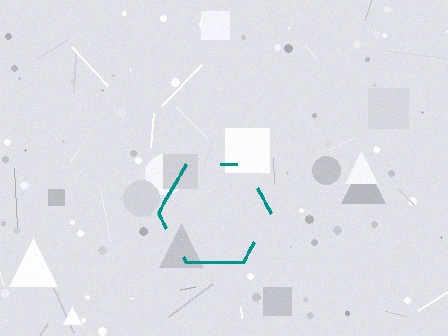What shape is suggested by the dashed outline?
The dashed outline suggests a hexagon.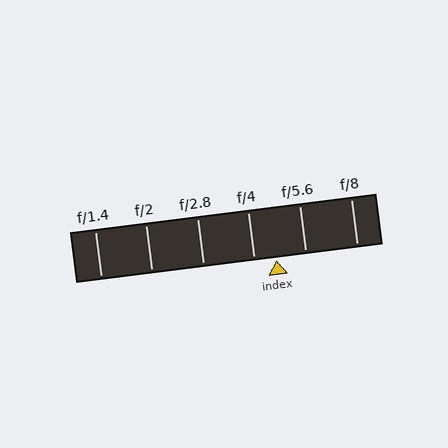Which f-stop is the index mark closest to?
The index mark is closest to f/4.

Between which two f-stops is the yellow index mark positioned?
The index mark is between f/4 and f/5.6.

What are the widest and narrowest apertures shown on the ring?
The widest aperture shown is f/1.4 and the narrowest is f/8.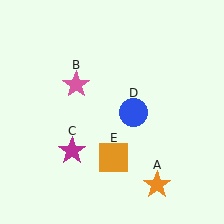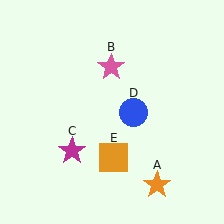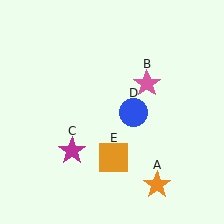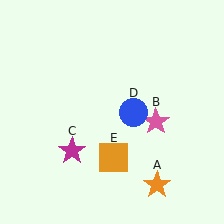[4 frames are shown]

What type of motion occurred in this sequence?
The pink star (object B) rotated clockwise around the center of the scene.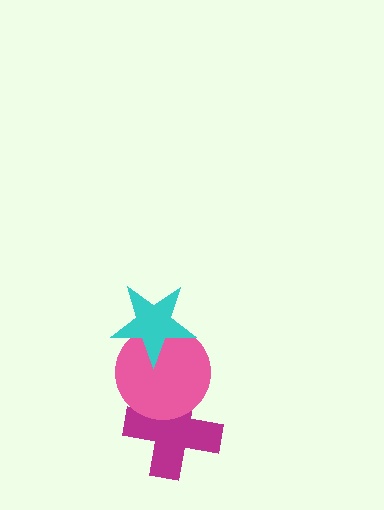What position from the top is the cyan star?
The cyan star is 1st from the top.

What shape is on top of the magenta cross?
The pink circle is on top of the magenta cross.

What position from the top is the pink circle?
The pink circle is 2nd from the top.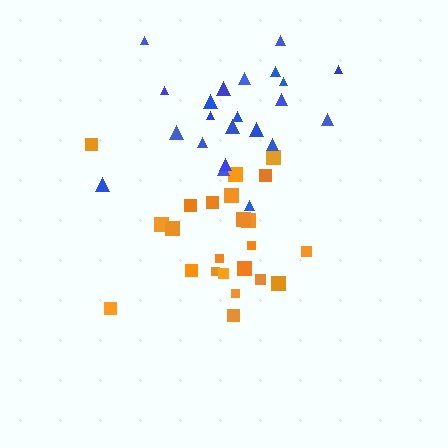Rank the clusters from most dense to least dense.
orange, blue.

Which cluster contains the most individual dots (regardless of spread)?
Orange (23).